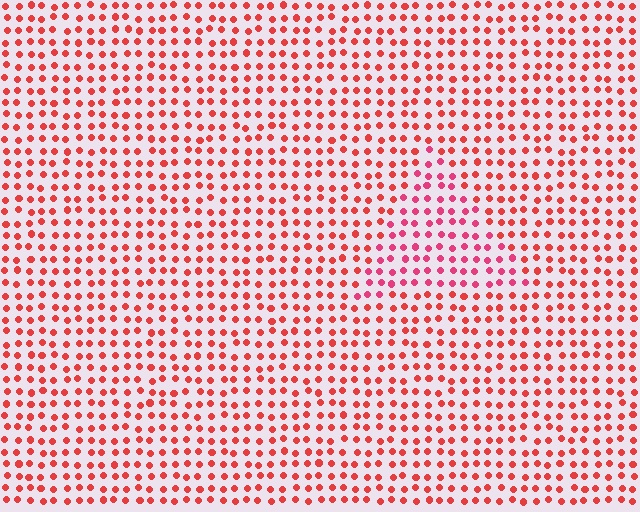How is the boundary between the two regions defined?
The boundary is defined purely by a slight shift in hue (about 23 degrees). Spacing, size, and orientation are identical on both sides.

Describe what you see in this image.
The image is filled with small red elements in a uniform arrangement. A triangle-shaped region is visible where the elements are tinted to a slightly different hue, forming a subtle color boundary.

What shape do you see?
I see a triangle.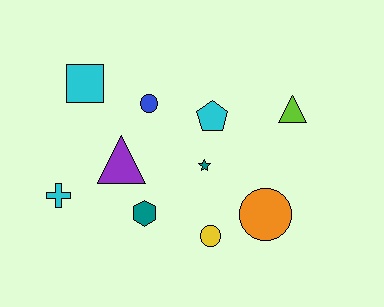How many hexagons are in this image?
There is 1 hexagon.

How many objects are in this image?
There are 10 objects.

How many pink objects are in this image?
There are no pink objects.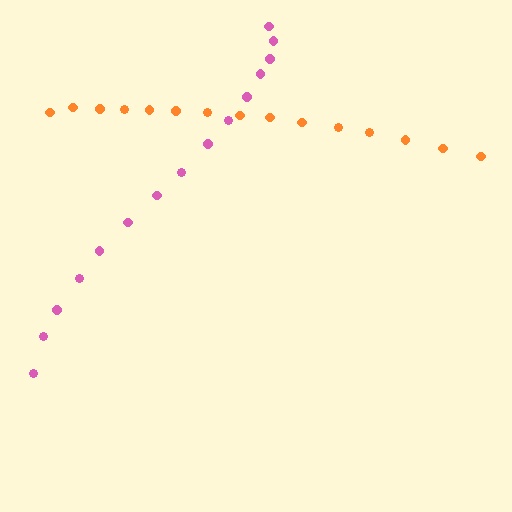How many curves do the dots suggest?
There are 2 distinct paths.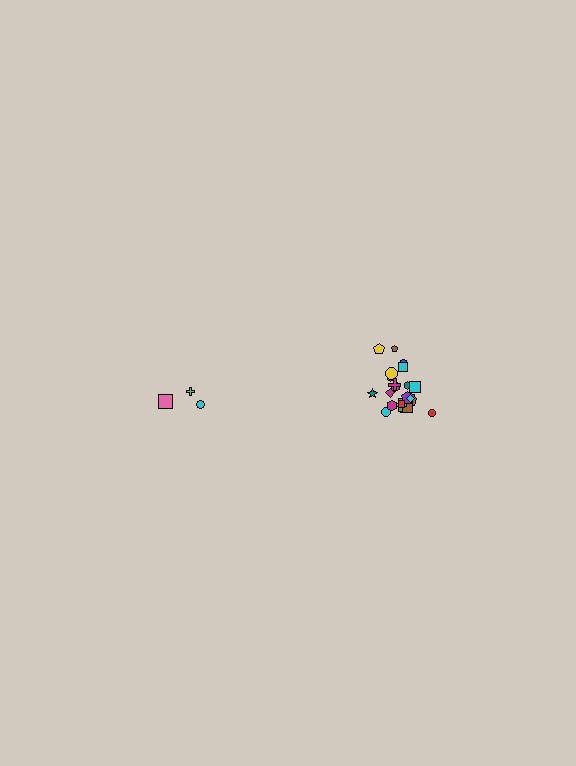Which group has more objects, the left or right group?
The right group.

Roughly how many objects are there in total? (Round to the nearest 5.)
Roughly 25 objects in total.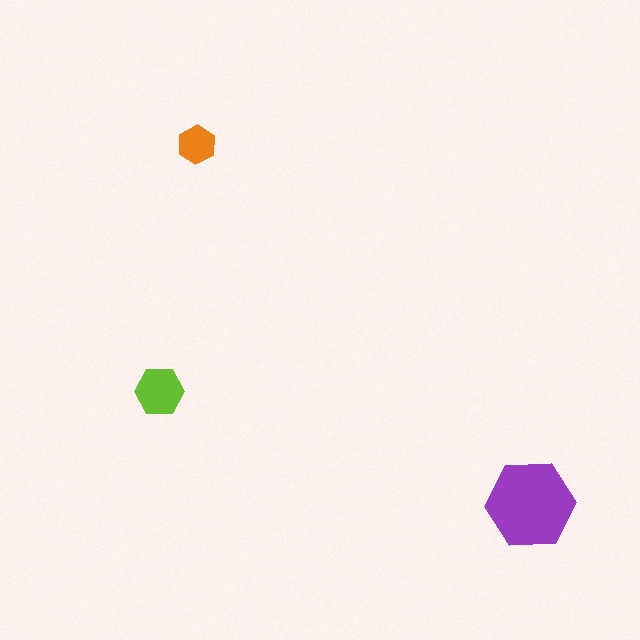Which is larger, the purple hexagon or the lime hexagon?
The purple one.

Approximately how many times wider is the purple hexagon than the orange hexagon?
About 2.5 times wider.